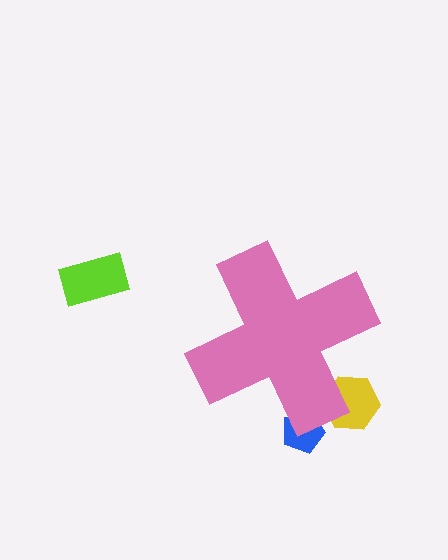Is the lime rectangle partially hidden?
No, the lime rectangle is fully visible.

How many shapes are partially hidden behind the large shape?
2 shapes are partially hidden.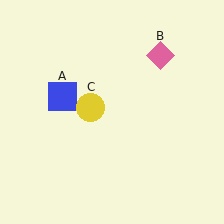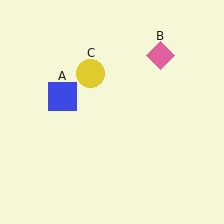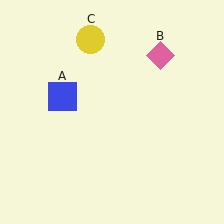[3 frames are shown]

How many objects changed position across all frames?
1 object changed position: yellow circle (object C).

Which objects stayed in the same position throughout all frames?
Blue square (object A) and pink diamond (object B) remained stationary.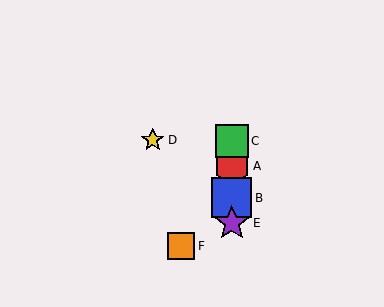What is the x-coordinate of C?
Object C is at x≈232.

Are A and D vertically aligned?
No, A is at x≈232 and D is at x≈153.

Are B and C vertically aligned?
Yes, both are at x≈232.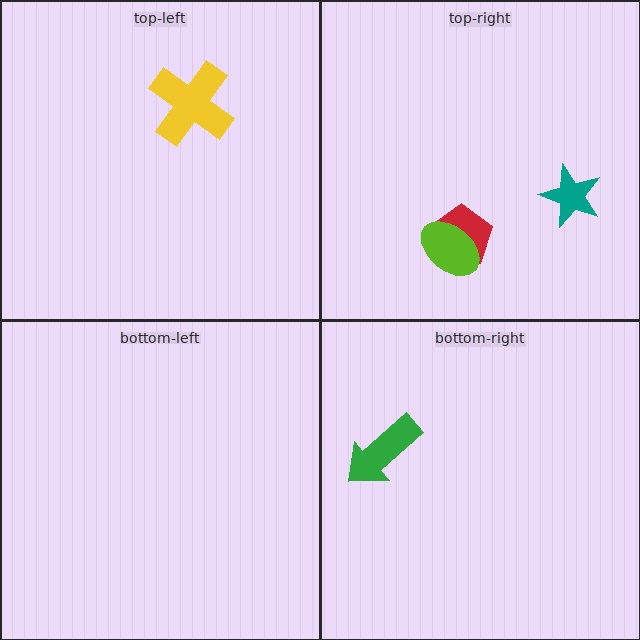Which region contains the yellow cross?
The top-left region.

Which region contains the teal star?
The top-right region.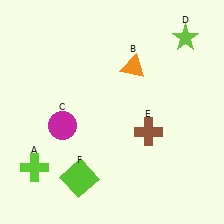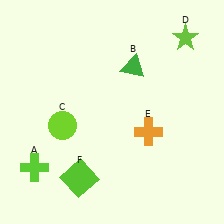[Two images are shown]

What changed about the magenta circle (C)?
In Image 1, C is magenta. In Image 2, it changed to lime.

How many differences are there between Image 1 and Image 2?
There are 3 differences between the two images.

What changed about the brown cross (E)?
In Image 1, E is brown. In Image 2, it changed to orange.